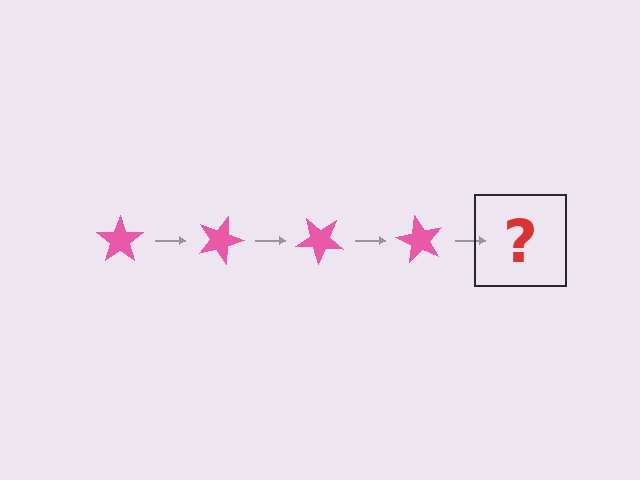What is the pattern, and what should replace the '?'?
The pattern is that the star rotates 20 degrees each step. The '?' should be a pink star rotated 80 degrees.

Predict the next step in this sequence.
The next step is a pink star rotated 80 degrees.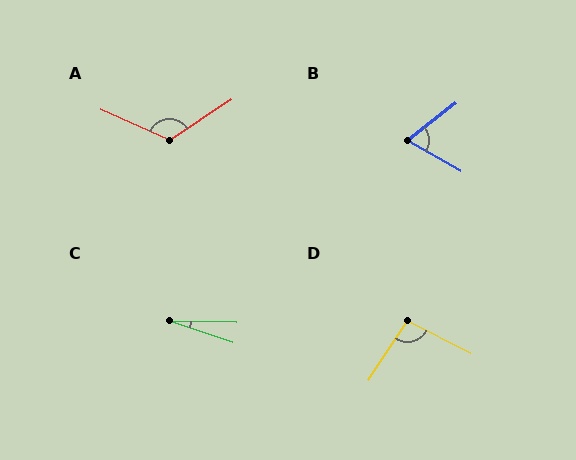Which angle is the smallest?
C, at approximately 18 degrees.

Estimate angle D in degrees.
Approximately 96 degrees.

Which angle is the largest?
A, at approximately 123 degrees.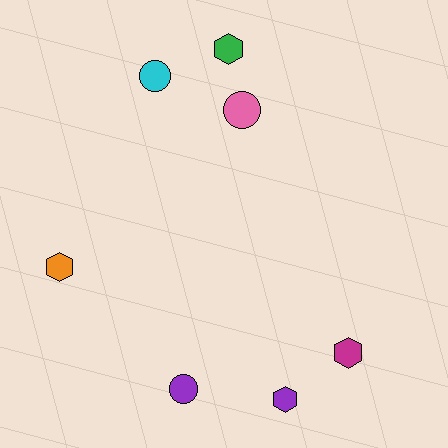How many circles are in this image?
There are 3 circles.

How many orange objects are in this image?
There is 1 orange object.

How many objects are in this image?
There are 7 objects.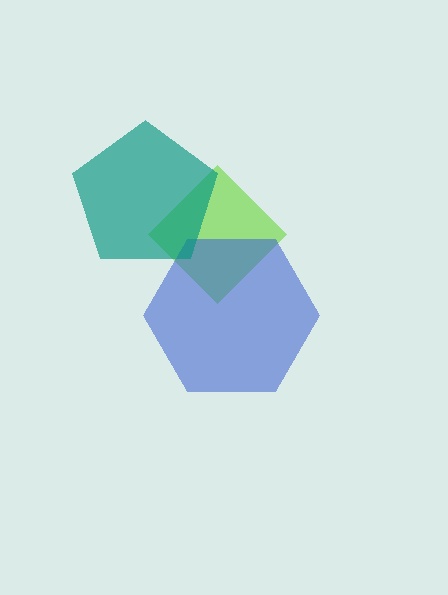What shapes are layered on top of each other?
The layered shapes are: a lime diamond, a blue hexagon, a teal pentagon.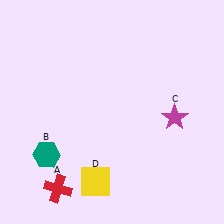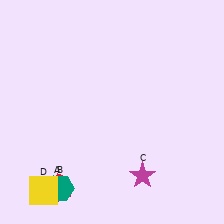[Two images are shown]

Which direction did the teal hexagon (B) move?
The teal hexagon (B) moved down.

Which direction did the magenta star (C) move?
The magenta star (C) moved down.